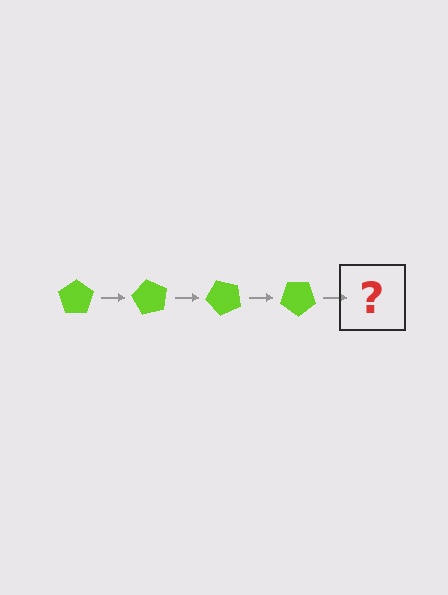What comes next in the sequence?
The next element should be a lime pentagon rotated 240 degrees.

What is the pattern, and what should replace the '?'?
The pattern is that the pentagon rotates 60 degrees each step. The '?' should be a lime pentagon rotated 240 degrees.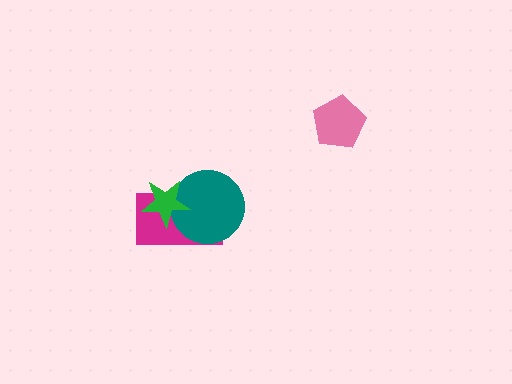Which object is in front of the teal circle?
The green star is in front of the teal circle.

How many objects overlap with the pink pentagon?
0 objects overlap with the pink pentagon.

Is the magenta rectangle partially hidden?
Yes, it is partially covered by another shape.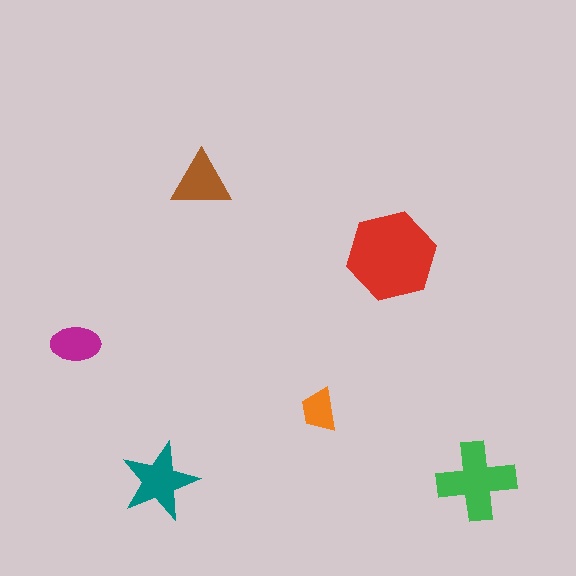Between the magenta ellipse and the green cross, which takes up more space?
The green cross.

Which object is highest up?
The brown triangle is topmost.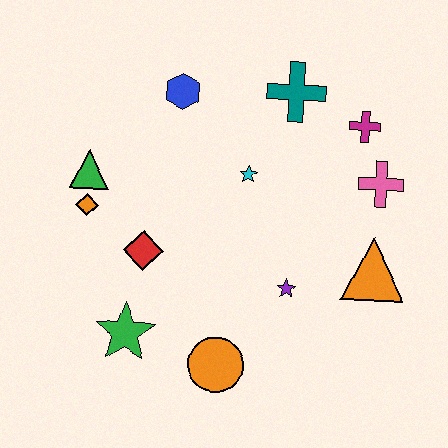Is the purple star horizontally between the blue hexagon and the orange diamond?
No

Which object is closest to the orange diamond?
The green triangle is closest to the orange diamond.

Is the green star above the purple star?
No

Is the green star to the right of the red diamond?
No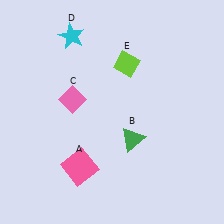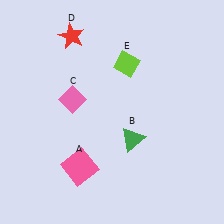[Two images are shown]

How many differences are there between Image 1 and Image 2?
There is 1 difference between the two images.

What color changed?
The star (D) changed from cyan in Image 1 to red in Image 2.